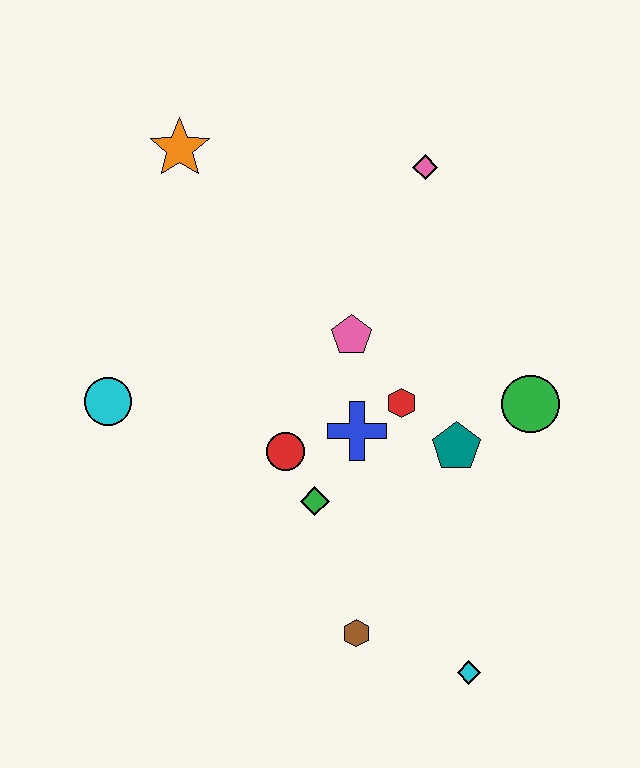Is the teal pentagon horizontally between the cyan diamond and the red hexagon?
Yes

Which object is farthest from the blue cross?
The orange star is farthest from the blue cross.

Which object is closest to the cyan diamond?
The brown hexagon is closest to the cyan diamond.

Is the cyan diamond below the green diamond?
Yes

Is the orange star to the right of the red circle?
No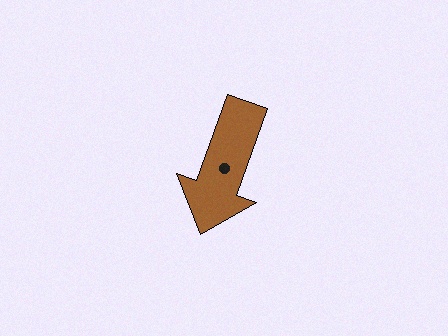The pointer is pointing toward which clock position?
Roughly 7 o'clock.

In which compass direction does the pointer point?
South.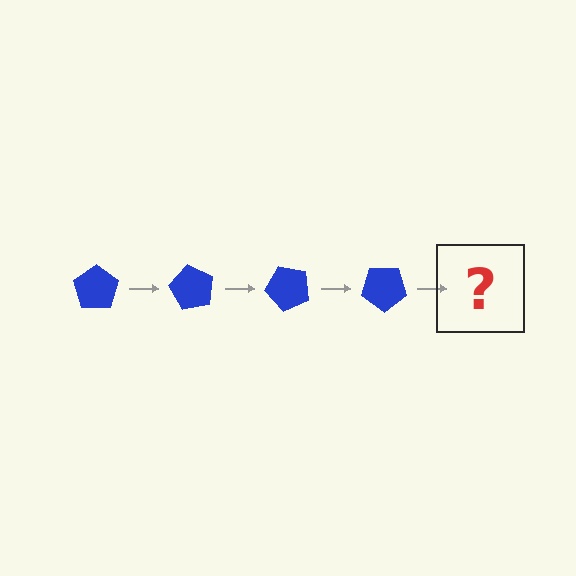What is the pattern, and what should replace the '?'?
The pattern is that the pentagon rotates 60 degrees each step. The '?' should be a blue pentagon rotated 240 degrees.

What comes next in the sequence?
The next element should be a blue pentagon rotated 240 degrees.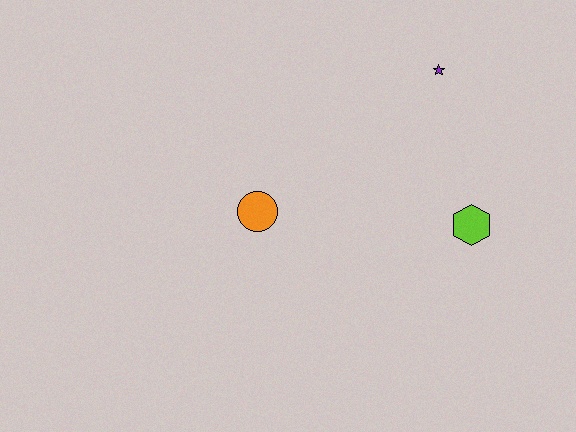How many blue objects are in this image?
There are no blue objects.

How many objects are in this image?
There are 3 objects.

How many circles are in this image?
There is 1 circle.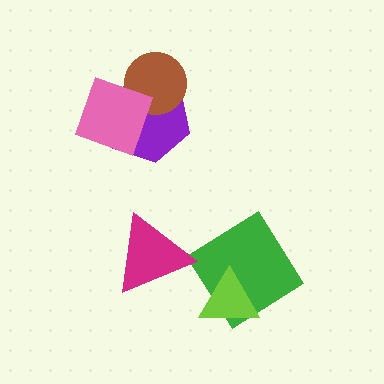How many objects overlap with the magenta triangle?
0 objects overlap with the magenta triangle.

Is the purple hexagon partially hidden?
Yes, it is partially covered by another shape.